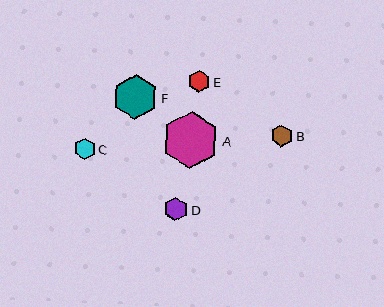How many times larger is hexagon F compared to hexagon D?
Hexagon F is approximately 1.9 times the size of hexagon D.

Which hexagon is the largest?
Hexagon A is the largest with a size of approximately 57 pixels.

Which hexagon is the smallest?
Hexagon C is the smallest with a size of approximately 21 pixels.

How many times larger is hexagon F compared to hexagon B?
Hexagon F is approximately 2.0 times the size of hexagon B.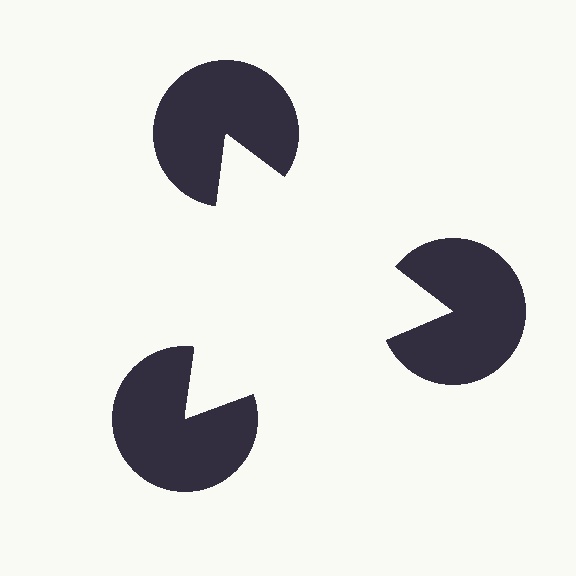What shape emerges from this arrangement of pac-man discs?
An illusory triangle — its edges are inferred from the aligned wedge cuts in the pac-man discs, not physically drawn.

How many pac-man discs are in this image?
There are 3 — one at each vertex of the illusory triangle.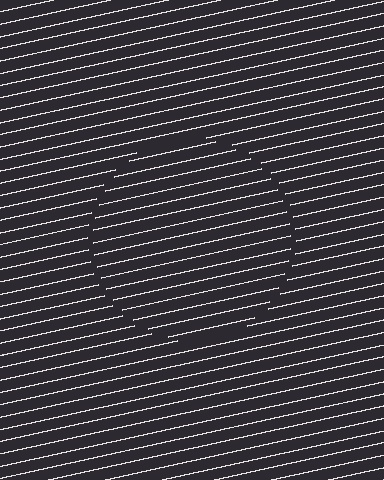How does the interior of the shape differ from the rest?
The interior of the shape contains the same grating, shifted by half a period — the contour is defined by the phase discontinuity where line-ends from the inner and outer gratings abut.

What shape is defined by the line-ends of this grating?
An illusory circle. The interior of the shape contains the same grating, shifted by half a period — the contour is defined by the phase discontinuity where line-ends from the inner and outer gratings abut.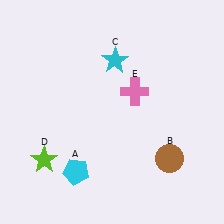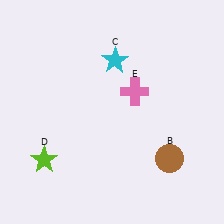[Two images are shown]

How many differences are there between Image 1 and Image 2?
There is 1 difference between the two images.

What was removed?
The cyan pentagon (A) was removed in Image 2.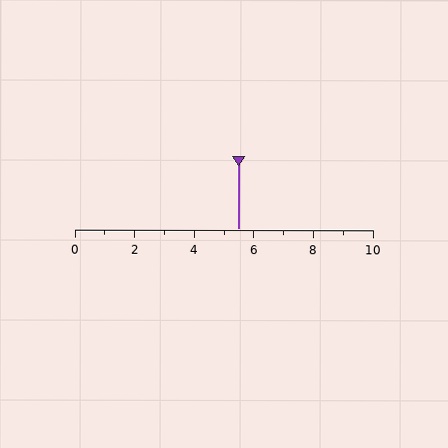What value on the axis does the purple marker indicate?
The marker indicates approximately 5.5.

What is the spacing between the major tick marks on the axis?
The major ticks are spaced 2 apart.